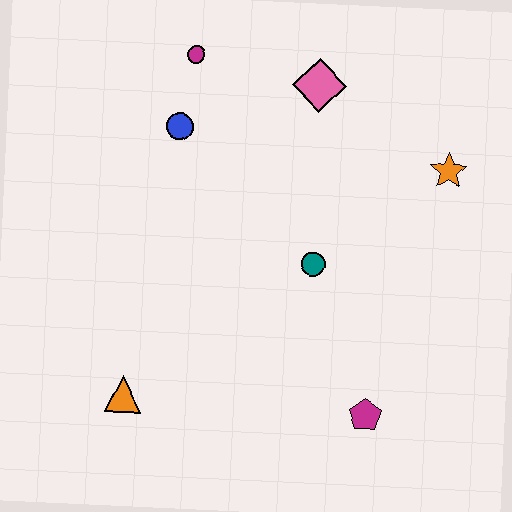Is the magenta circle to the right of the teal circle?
No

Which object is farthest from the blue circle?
The magenta pentagon is farthest from the blue circle.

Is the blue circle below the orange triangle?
No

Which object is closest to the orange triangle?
The teal circle is closest to the orange triangle.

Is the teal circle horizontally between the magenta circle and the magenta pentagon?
Yes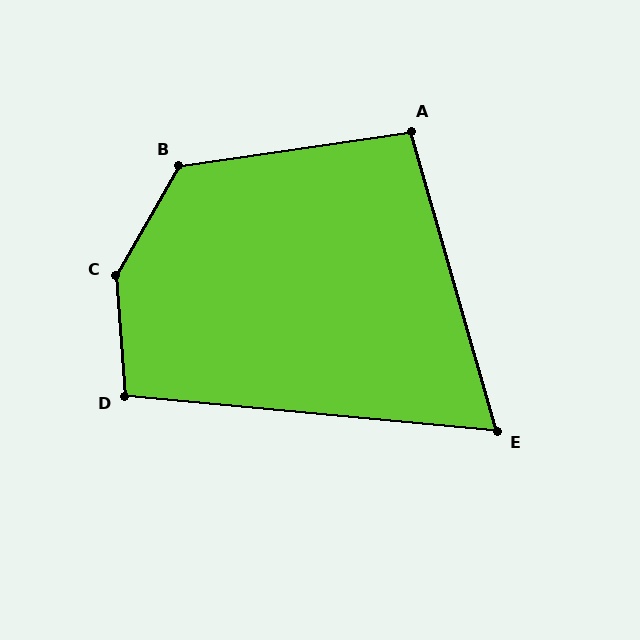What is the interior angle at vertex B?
Approximately 128 degrees (obtuse).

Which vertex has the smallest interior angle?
E, at approximately 69 degrees.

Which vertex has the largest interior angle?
C, at approximately 146 degrees.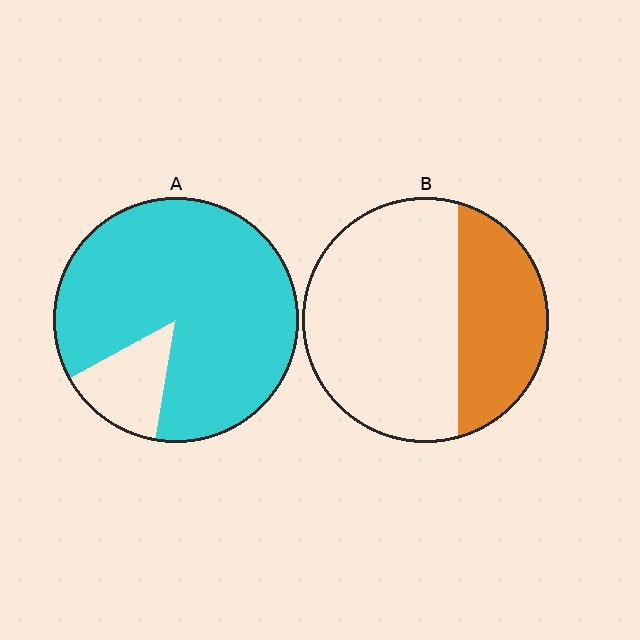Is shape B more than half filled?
No.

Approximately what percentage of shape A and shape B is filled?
A is approximately 85% and B is approximately 35%.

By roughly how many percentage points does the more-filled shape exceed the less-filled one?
By roughly 50 percentage points (A over B).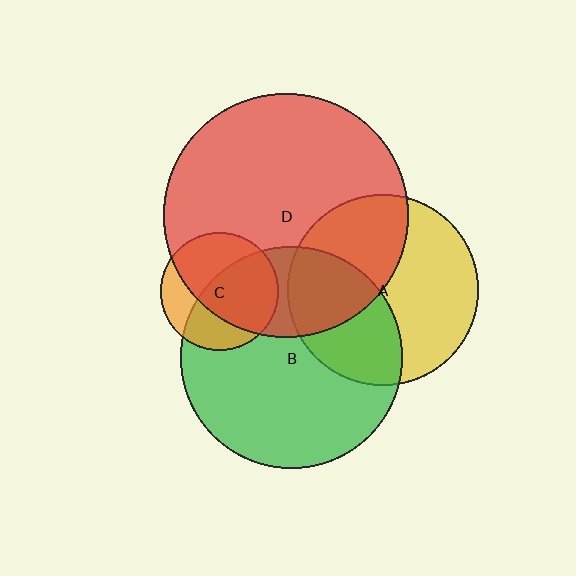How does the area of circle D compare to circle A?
Approximately 1.6 times.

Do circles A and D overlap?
Yes.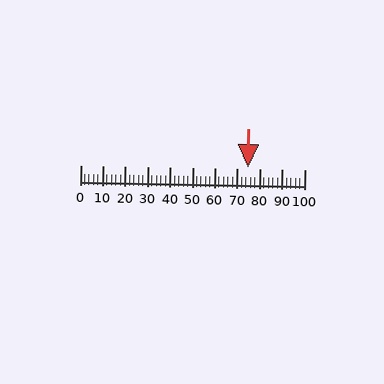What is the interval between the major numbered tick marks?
The major tick marks are spaced 10 units apart.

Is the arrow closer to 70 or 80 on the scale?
The arrow is closer to 70.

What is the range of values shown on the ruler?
The ruler shows values from 0 to 100.